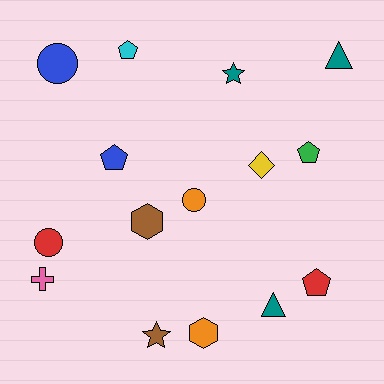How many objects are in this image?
There are 15 objects.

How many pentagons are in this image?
There are 4 pentagons.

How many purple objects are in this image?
There are no purple objects.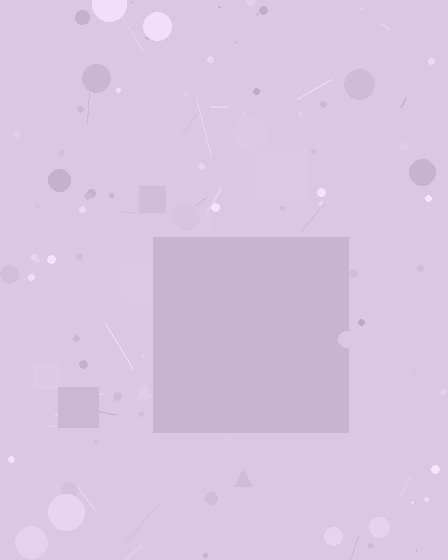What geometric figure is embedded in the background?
A square is embedded in the background.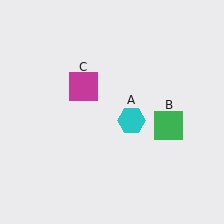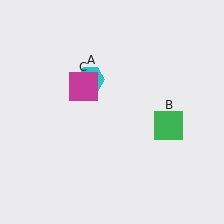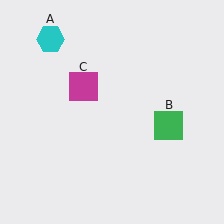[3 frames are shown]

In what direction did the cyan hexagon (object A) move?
The cyan hexagon (object A) moved up and to the left.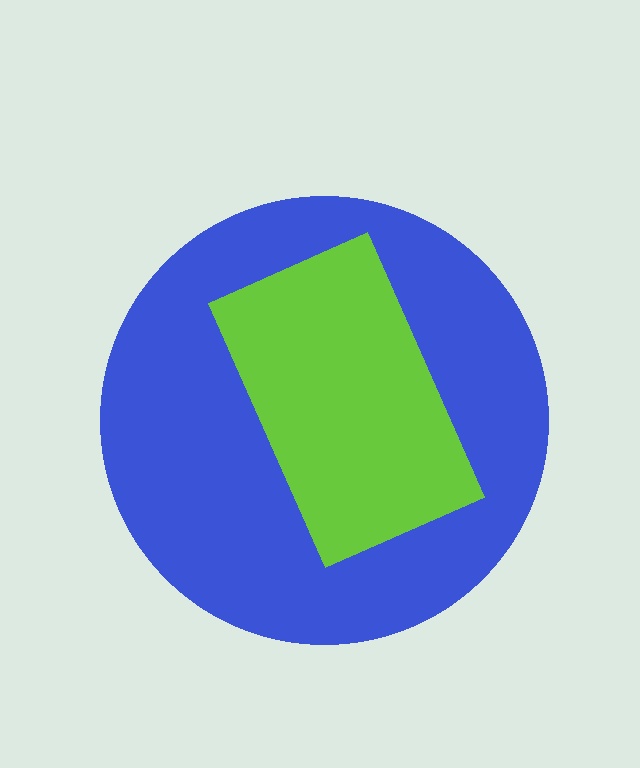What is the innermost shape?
The lime rectangle.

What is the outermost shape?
The blue circle.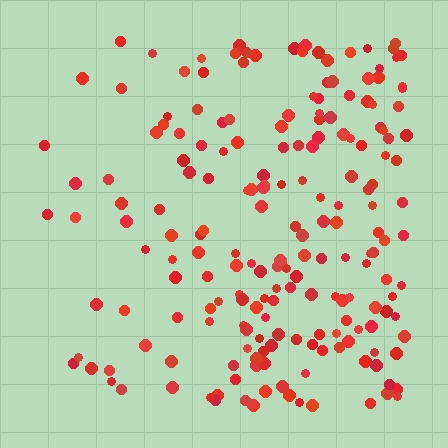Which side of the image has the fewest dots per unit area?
The left.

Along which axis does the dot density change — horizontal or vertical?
Horizontal.